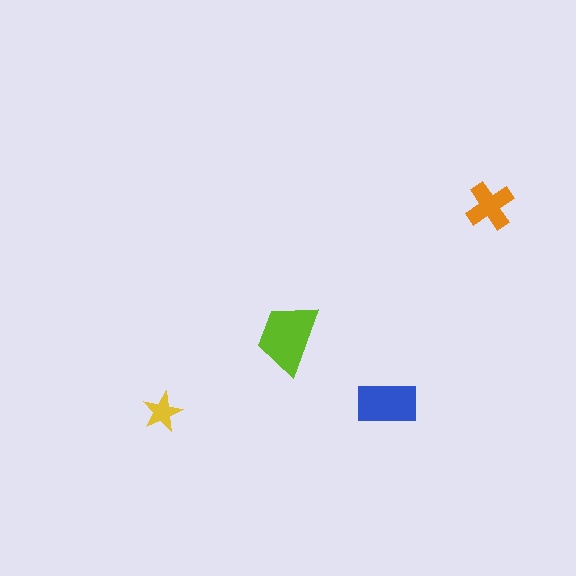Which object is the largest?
The lime trapezoid.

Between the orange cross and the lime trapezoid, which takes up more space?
The lime trapezoid.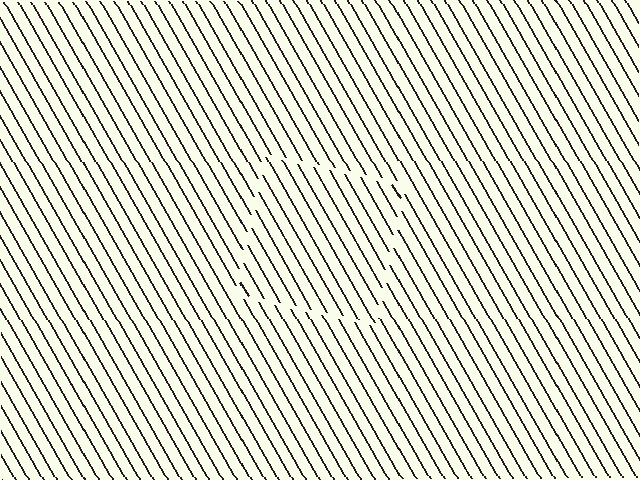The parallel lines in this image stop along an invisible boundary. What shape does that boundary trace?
An illusory square. The interior of the shape contains the same grating, shifted by half a period — the contour is defined by the phase discontinuity where line-ends from the inner and outer gratings abut.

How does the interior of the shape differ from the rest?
The interior of the shape contains the same grating, shifted by half a period — the contour is defined by the phase discontinuity where line-ends from the inner and outer gratings abut.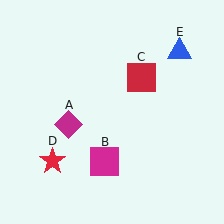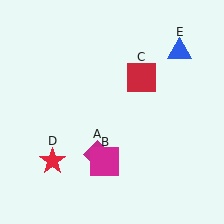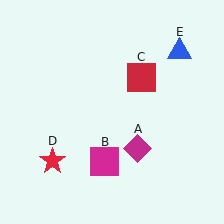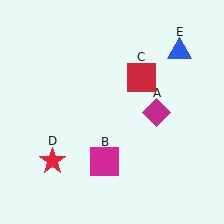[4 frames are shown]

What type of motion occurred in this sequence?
The magenta diamond (object A) rotated counterclockwise around the center of the scene.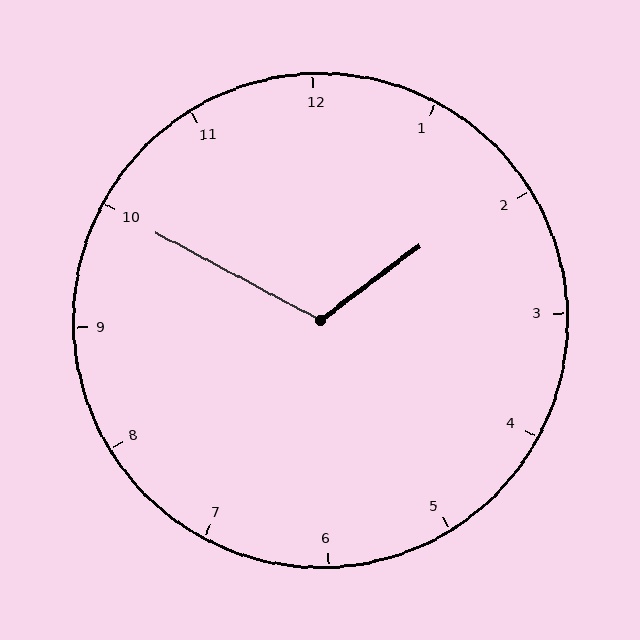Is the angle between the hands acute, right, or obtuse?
It is obtuse.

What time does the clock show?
1:50.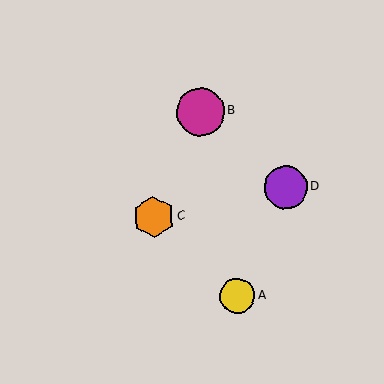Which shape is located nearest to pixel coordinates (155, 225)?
The orange hexagon (labeled C) at (154, 217) is nearest to that location.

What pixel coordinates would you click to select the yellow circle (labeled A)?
Click at (237, 296) to select the yellow circle A.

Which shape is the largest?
The magenta circle (labeled B) is the largest.